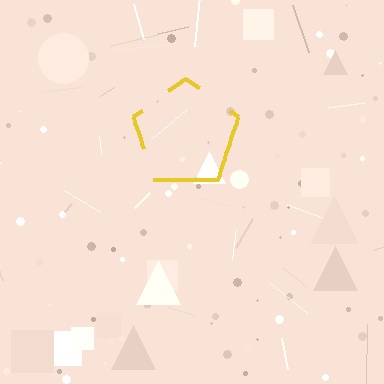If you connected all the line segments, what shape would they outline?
They would outline a pentagon.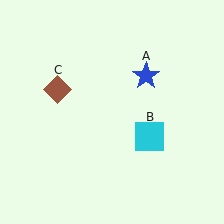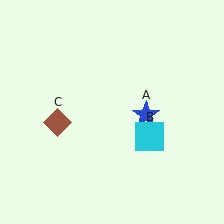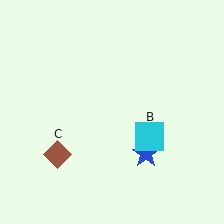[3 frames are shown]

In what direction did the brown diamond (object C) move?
The brown diamond (object C) moved down.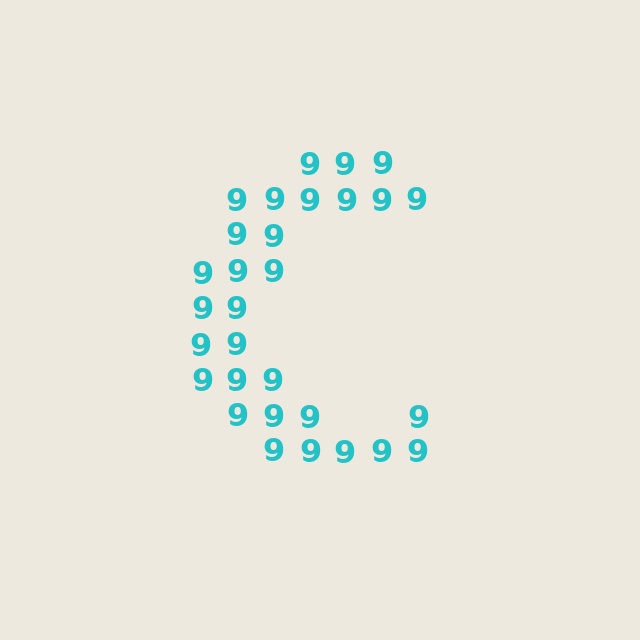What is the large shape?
The large shape is the letter C.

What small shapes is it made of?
It is made of small digit 9's.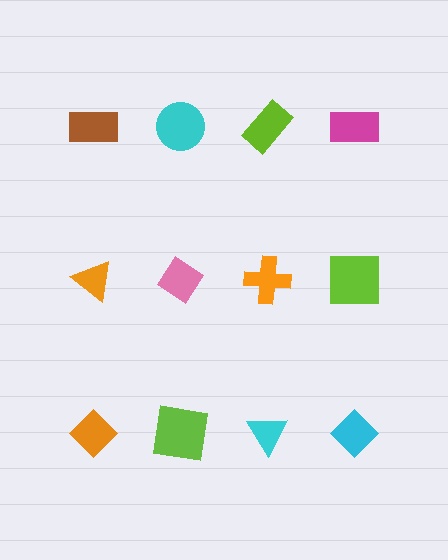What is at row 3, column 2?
A lime square.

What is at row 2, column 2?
A pink diamond.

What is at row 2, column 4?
A lime square.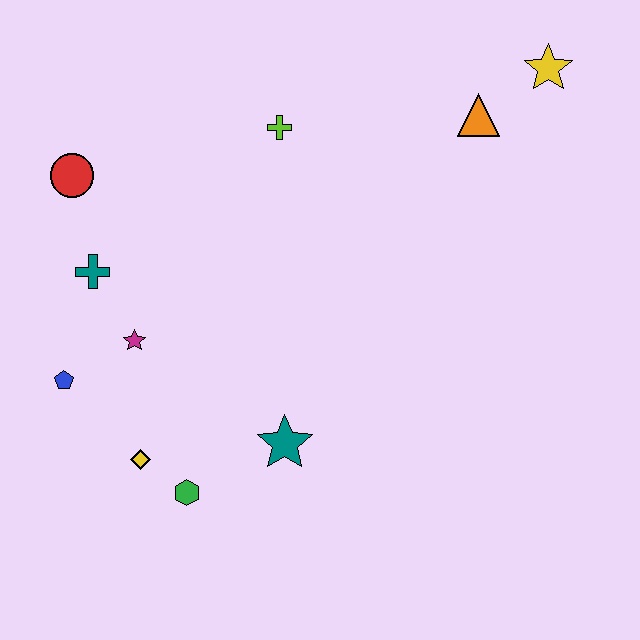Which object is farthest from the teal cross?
The yellow star is farthest from the teal cross.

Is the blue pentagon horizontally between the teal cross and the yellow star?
No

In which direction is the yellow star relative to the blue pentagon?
The yellow star is to the right of the blue pentagon.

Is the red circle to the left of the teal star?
Yes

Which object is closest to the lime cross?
The orange triangle is closest to the lime cross.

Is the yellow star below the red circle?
No